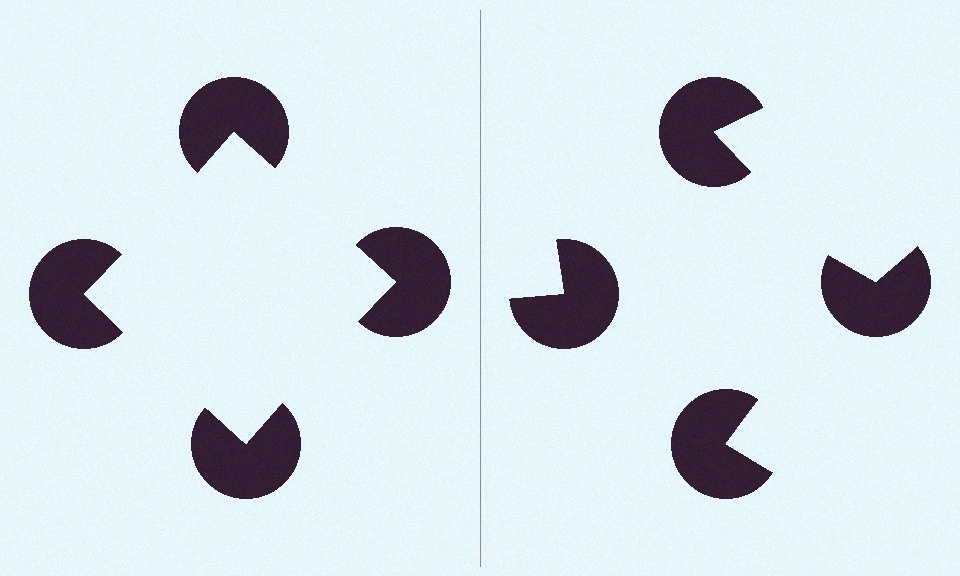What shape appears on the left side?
An illusory square.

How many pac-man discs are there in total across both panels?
8 — 4 on each side.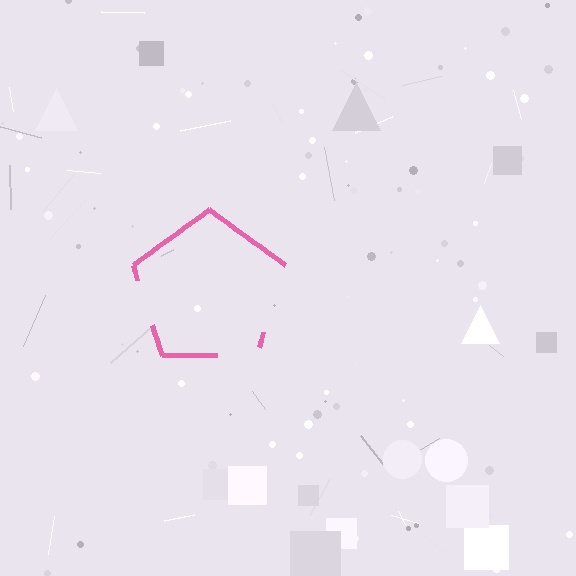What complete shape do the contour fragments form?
The contour fragments form a pentagon.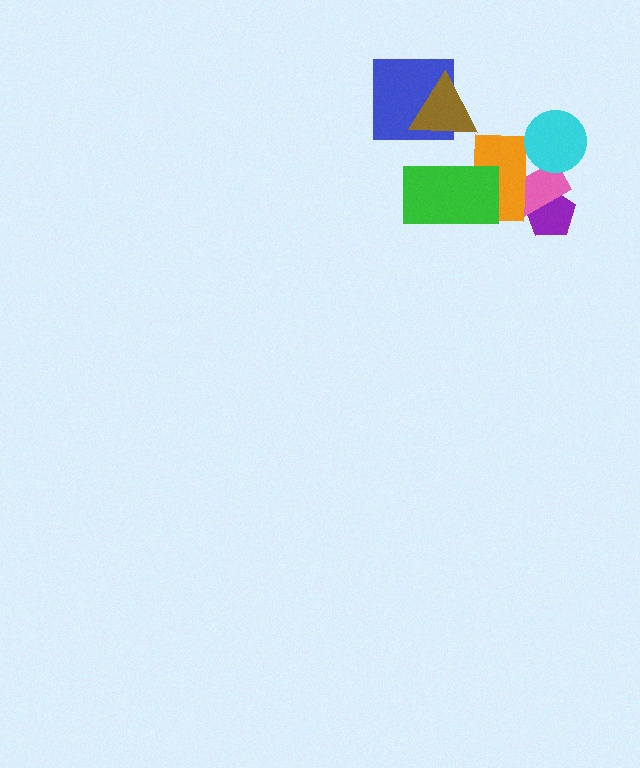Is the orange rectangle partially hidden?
Yes, it is partially covered by another shape.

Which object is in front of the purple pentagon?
The pink rectangle is in front of the purple pentagon.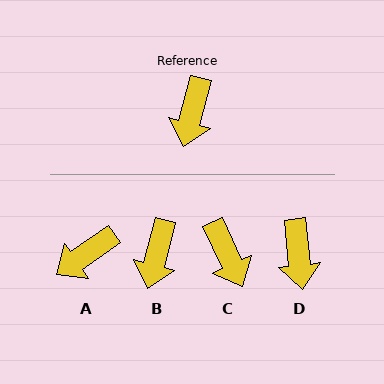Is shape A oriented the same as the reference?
No, it is off by about 41 degrees.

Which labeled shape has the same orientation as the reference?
B.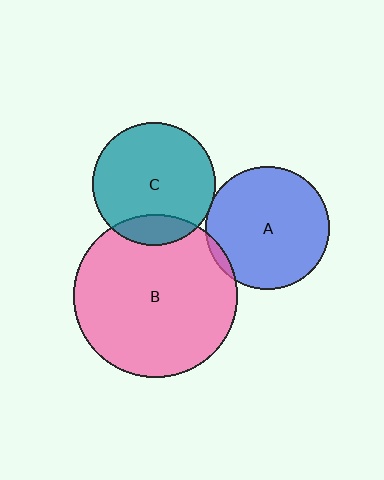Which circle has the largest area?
Circle B (pink).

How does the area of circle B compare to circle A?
Approximately 1.8 times.